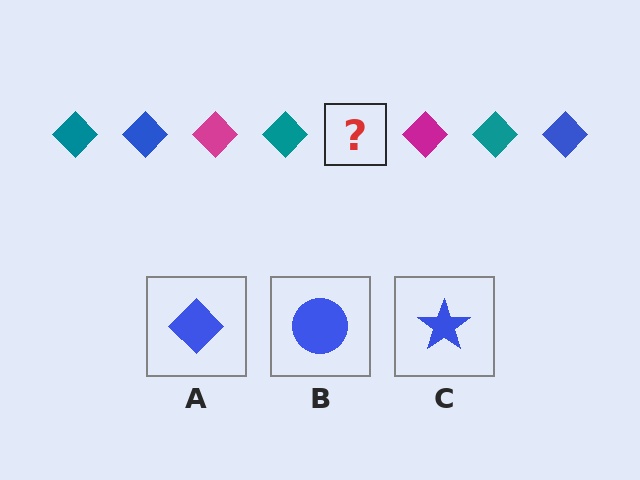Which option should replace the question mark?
Option A.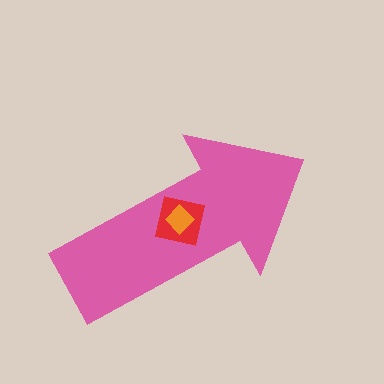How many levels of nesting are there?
3.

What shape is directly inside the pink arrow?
The red square.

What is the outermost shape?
The pink arrow.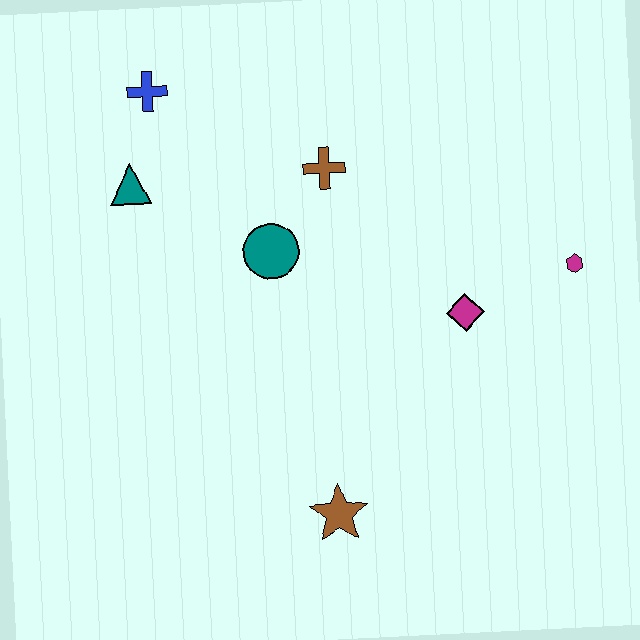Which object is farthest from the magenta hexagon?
The blue cross is farthest from the magenta hexagon.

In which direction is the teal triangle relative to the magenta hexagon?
The teal triangle is to the left of the magenta hexagon.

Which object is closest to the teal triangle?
The blue cross is closest to the teal triangle.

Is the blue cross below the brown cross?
No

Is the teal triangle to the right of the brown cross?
No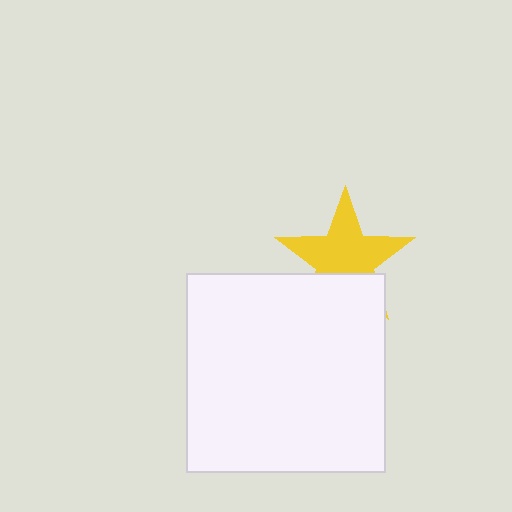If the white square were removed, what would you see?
You would see the complete yellow star.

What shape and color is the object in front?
The object in front is a white square.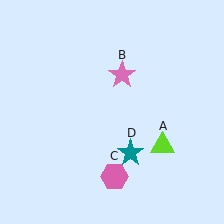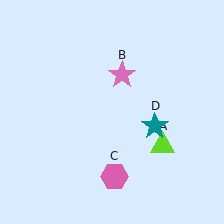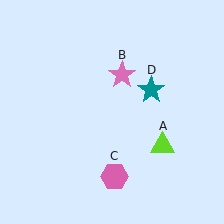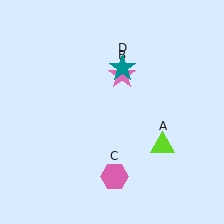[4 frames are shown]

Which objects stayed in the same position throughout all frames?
Lime triangle (object A) and pink star (object B) and pink hexagon (object C) remained stationary.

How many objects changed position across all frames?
1 object changed position: teal star (object D).